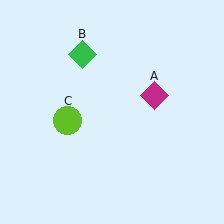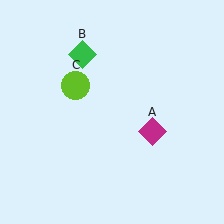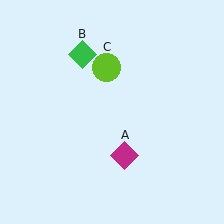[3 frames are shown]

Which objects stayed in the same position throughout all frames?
Green diamond (object B) remained stationary.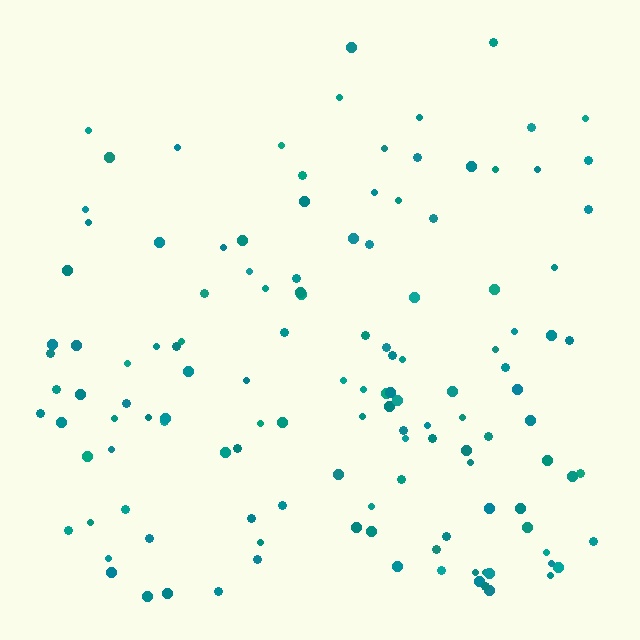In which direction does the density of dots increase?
From top to bottom, with the bottom side densest.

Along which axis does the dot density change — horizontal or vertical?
Vertical.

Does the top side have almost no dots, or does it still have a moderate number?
Still a moderate number, just noticeably fewer than the bottom.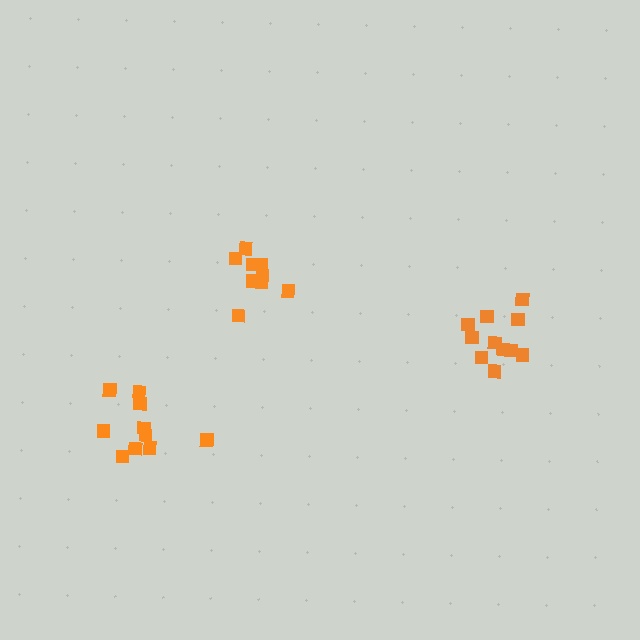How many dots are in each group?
Group 1: 9 dots, Group 2: 11 dots, Group 3: 10 dots (30 total).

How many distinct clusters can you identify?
There are 3 distinct clusters.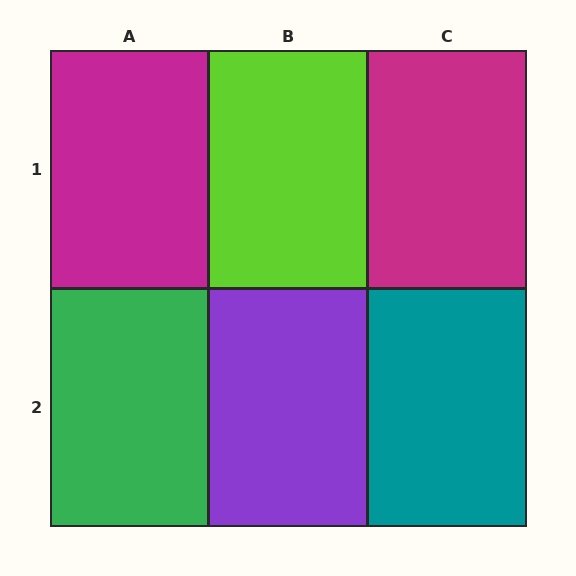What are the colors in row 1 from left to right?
Magenta, lime, magenta.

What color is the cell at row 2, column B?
Purple.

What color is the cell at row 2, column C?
Teal.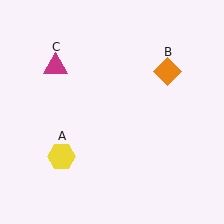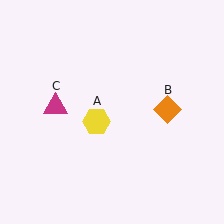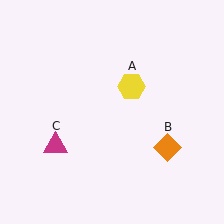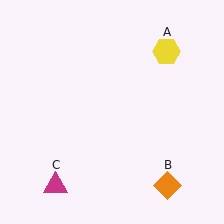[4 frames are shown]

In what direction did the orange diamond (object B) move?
The orange diamond (object B) moved down.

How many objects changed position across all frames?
3 objects changed position: yellow hexagon (object A), orange diamond (object B), magenta triangle (object C).